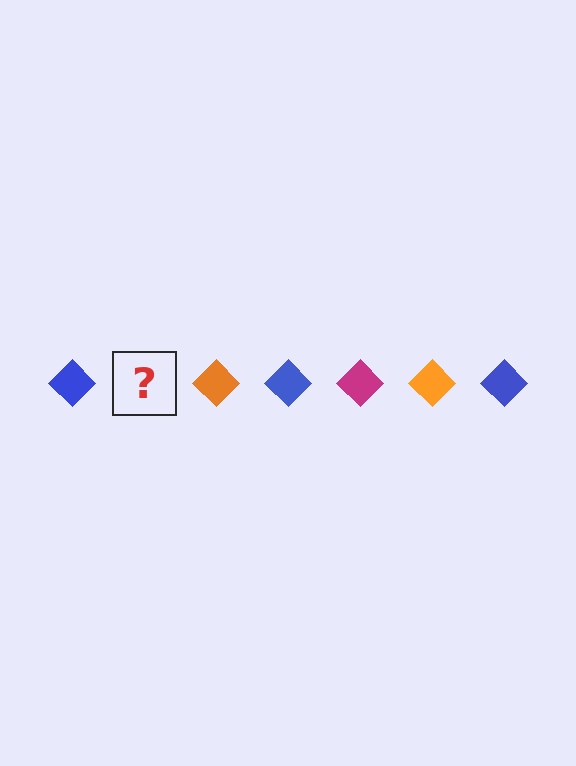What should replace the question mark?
The question mark should be replaced with a magenta diamond.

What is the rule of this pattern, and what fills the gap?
The rule is that the pattern cycles through blue, magenta, orange diamonds. The gap should be filled with a magenta diamond.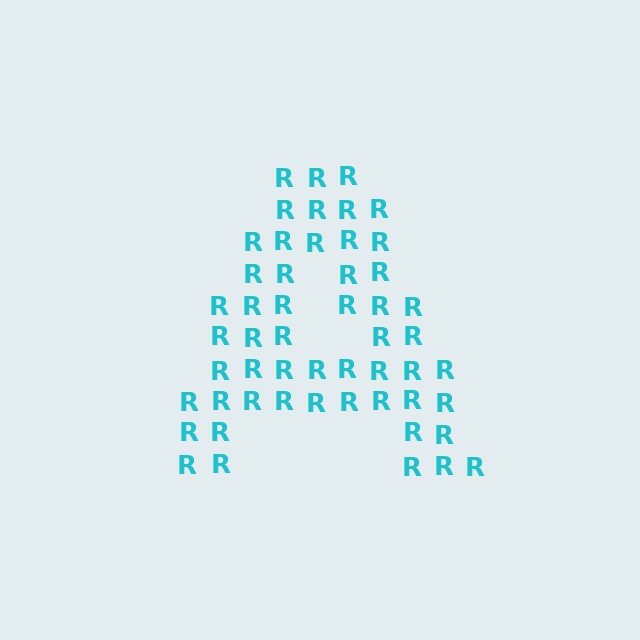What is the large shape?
The large shape is the letter A.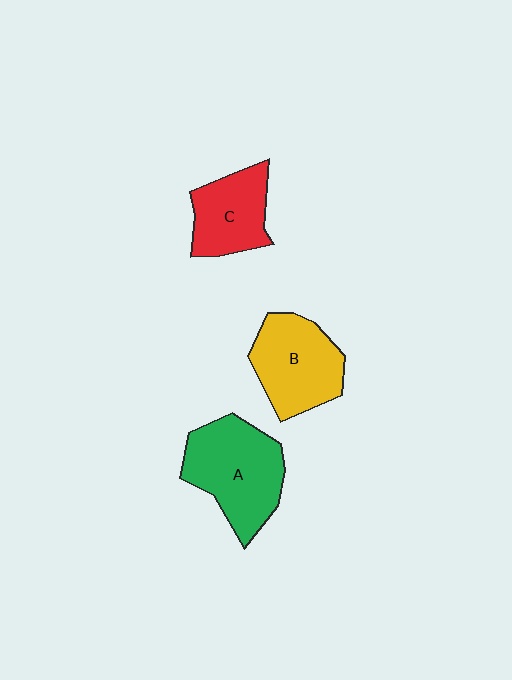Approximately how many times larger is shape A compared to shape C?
Approximately 1.5 times.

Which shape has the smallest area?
Shape C (red).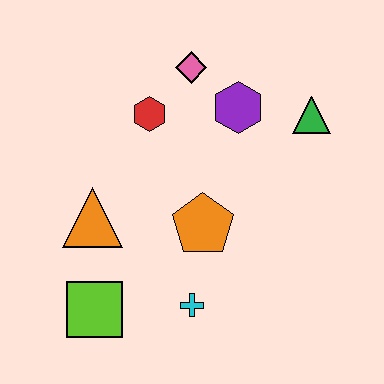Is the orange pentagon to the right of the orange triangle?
Yes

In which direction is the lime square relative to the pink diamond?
The lime square is below the pink diamond.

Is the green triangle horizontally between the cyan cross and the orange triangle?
No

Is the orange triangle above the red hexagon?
No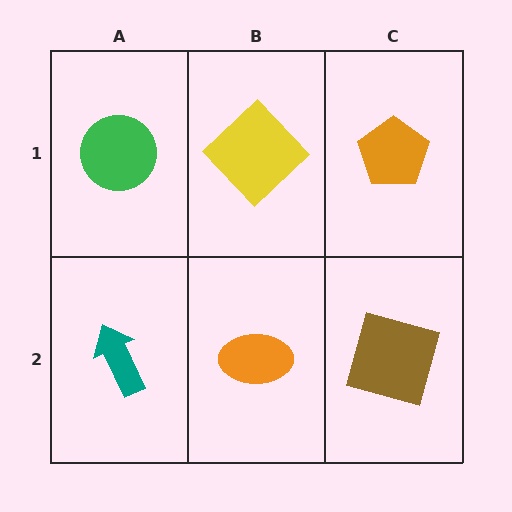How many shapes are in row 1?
3 shapes.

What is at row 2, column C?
A brown square.